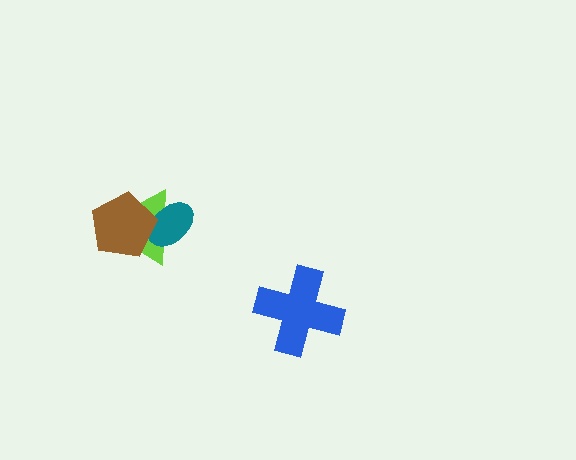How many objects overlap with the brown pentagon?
2 objects overlap with the brown pentagon.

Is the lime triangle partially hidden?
Yes, it is partially covered by another shape.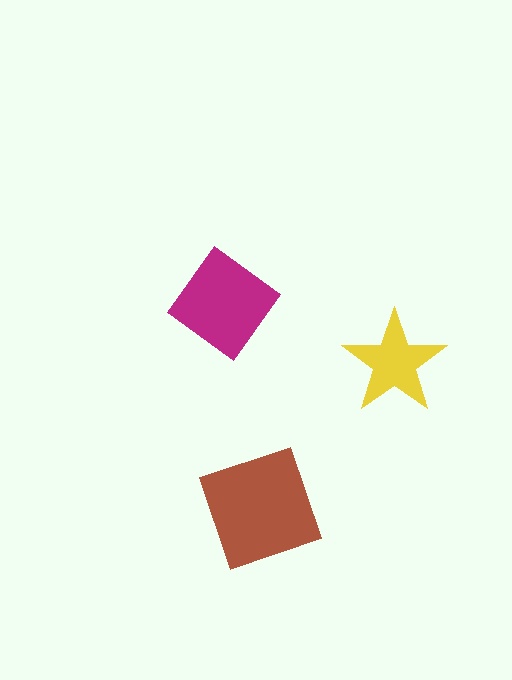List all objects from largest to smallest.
The brown square, the magenta diamond, the yellow star.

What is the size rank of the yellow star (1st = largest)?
3rd.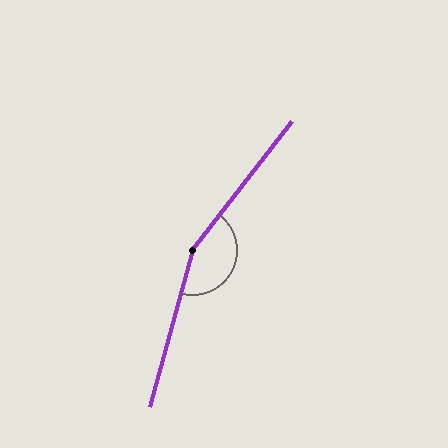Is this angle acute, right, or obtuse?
It is obtuse.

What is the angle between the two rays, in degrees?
Approximately 158 degrees.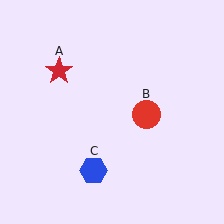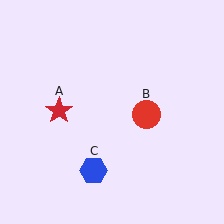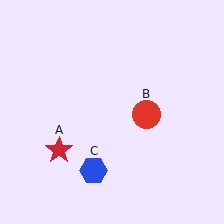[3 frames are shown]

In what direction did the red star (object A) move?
The red star (object A) moved down.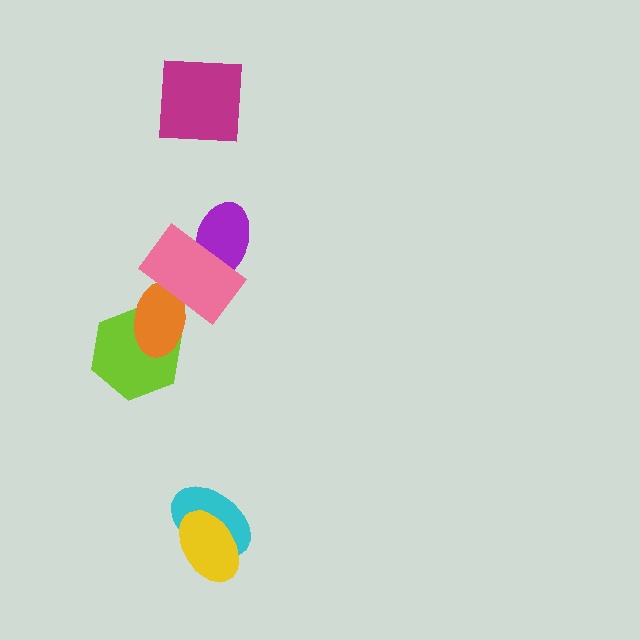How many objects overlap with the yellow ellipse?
1 object overlaps with the yellow ellipse.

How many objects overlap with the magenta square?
0 objects overlap with the magenta square.